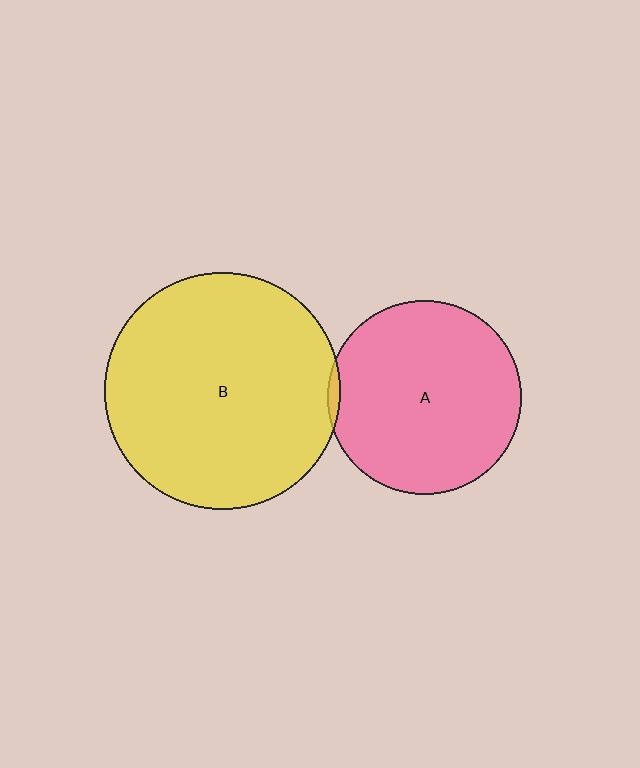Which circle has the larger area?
Circle B (yellow).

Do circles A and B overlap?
Yes.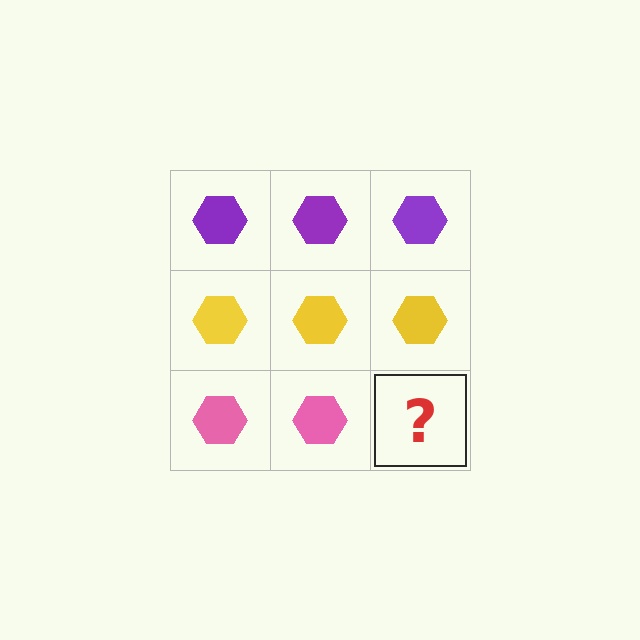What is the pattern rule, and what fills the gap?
The rule is that each row has a consistent color. The gap should be filled with a pink hexagon.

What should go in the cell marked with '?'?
The missing cell should contain a pink hexagon.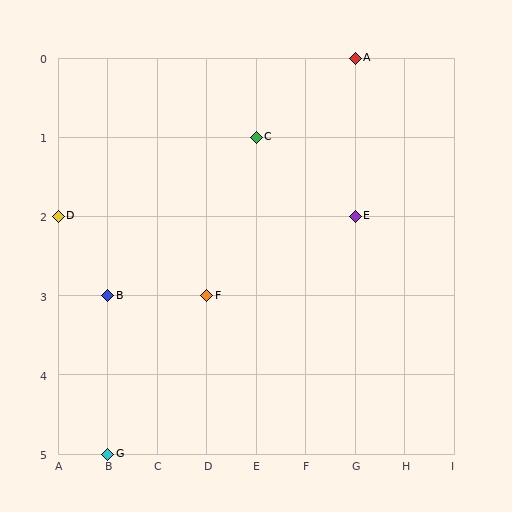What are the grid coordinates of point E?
Point E is at grid coordinates (G, 2).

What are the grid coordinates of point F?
Point F is at grid coordinates (D, 3).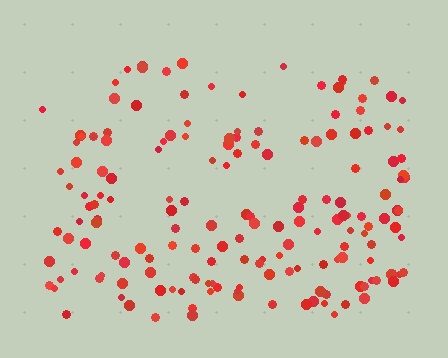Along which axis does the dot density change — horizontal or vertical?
Vertical.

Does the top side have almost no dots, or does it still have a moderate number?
Still a moderate number, just noticeably fewer than the bottom.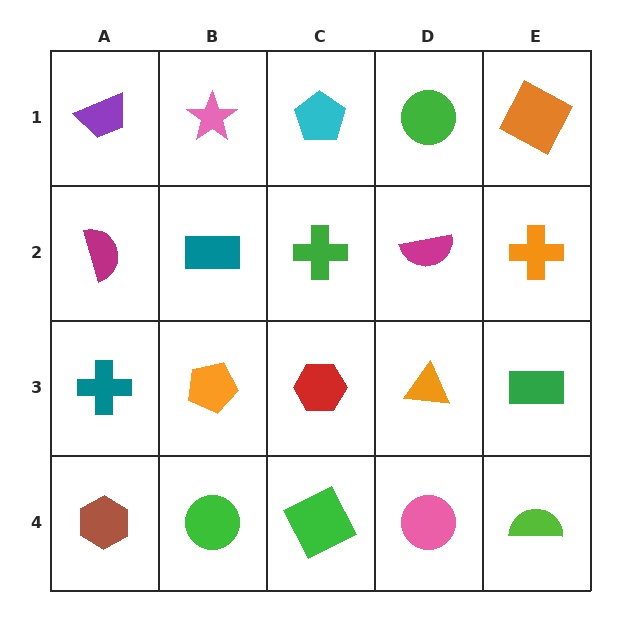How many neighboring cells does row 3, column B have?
4.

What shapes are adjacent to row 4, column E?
A green rectangle (row 3, column E), a pink circle (row 4, column D).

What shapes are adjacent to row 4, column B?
An orange pentagon (row 3, column B), a brown hexagon (row 4, column A), a green square (row 4, column C).